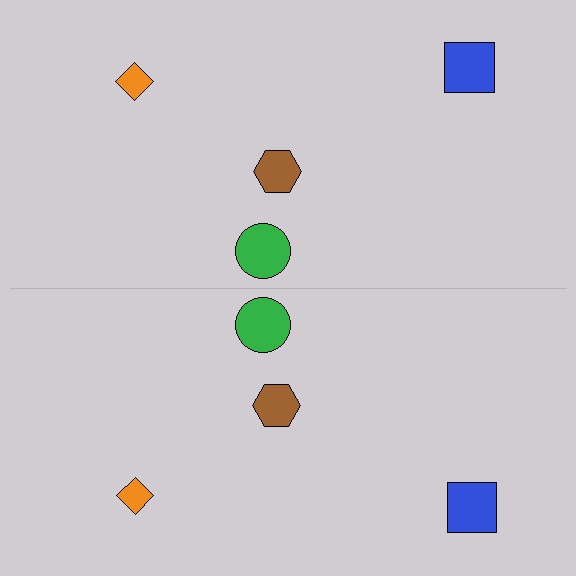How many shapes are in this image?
There are 8 shapes in this image.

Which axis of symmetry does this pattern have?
The pattern has a horizontal axis of symmetry running through the center of the image.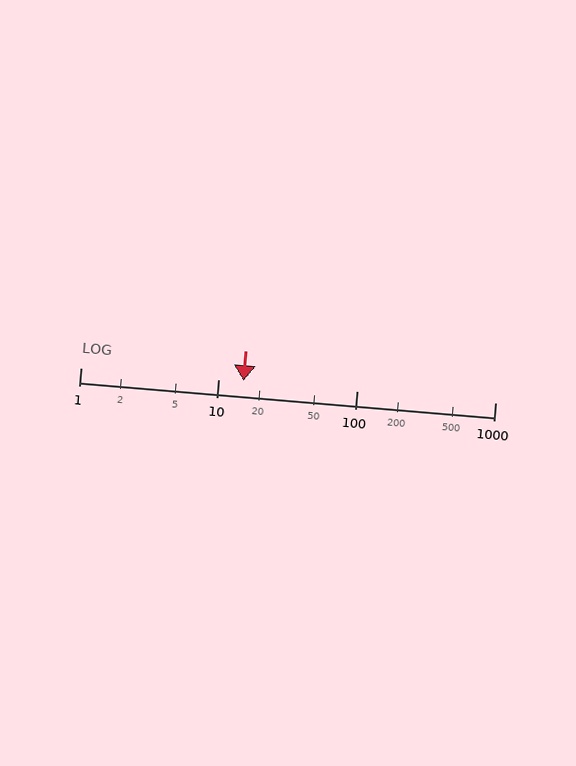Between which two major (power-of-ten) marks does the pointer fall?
The pointer is between 10 and 100.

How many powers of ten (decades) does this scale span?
The scale spans 3 decades, from 1 to 1000.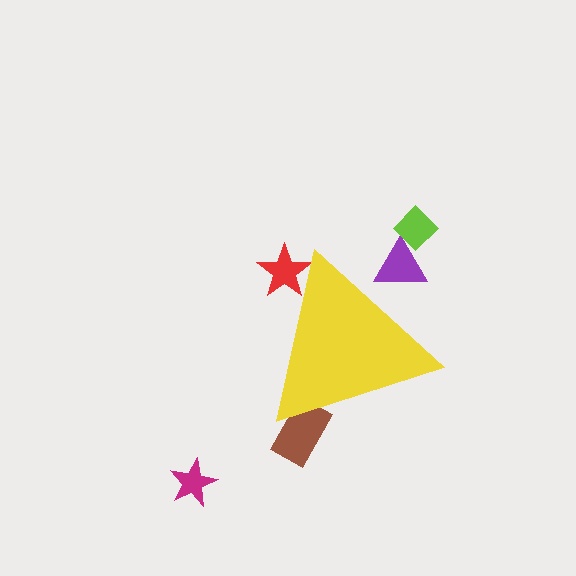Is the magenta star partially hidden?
No, the magenta star is fully visible.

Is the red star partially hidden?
Yes, the red star is partially hidden behind the yellow triangle.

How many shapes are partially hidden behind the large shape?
3 shapes are partially hidden.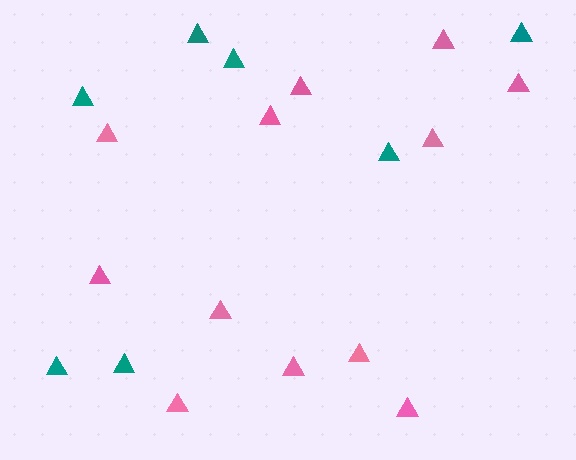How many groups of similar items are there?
There are 2 groups: one group of teal triangles (7) and one group of pink triangles (12).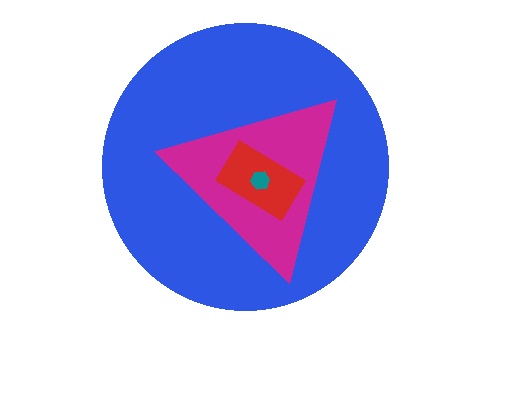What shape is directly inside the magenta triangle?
The red rectangle.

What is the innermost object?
The teal hexagon.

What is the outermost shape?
The blue circle.